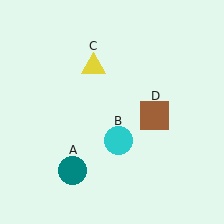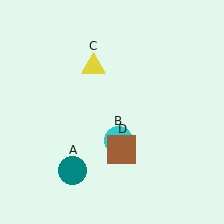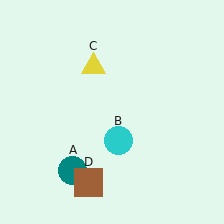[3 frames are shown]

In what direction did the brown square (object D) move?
The brown square (object D) moved down and to the left.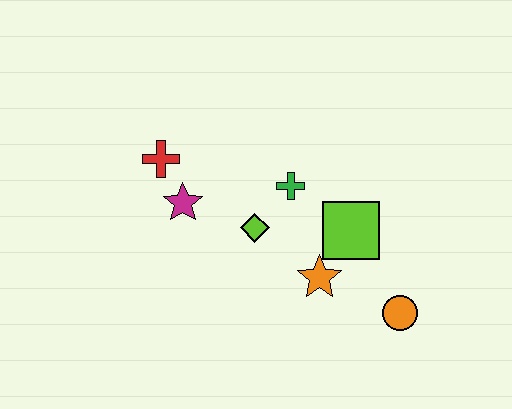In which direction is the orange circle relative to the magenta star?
The orange circle is to the right of the magenta star.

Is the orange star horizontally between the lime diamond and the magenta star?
No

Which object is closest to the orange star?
The lime square is closest to the orange star.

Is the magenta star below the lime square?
No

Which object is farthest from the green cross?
The orange circle is farthest from the green cross.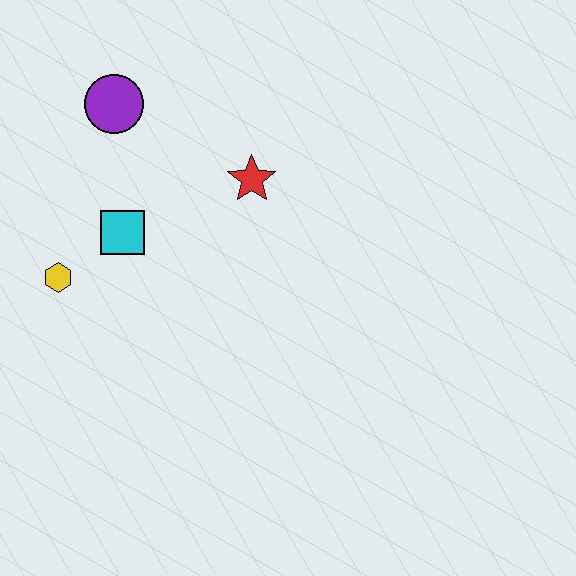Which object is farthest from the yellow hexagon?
The red star is farthest from the yellow hexagon.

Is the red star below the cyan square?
No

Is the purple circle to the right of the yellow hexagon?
Yes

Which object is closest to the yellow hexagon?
The cyan square is closest to the yellow hexagon.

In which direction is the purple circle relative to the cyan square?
The purple circle is above the cyan square.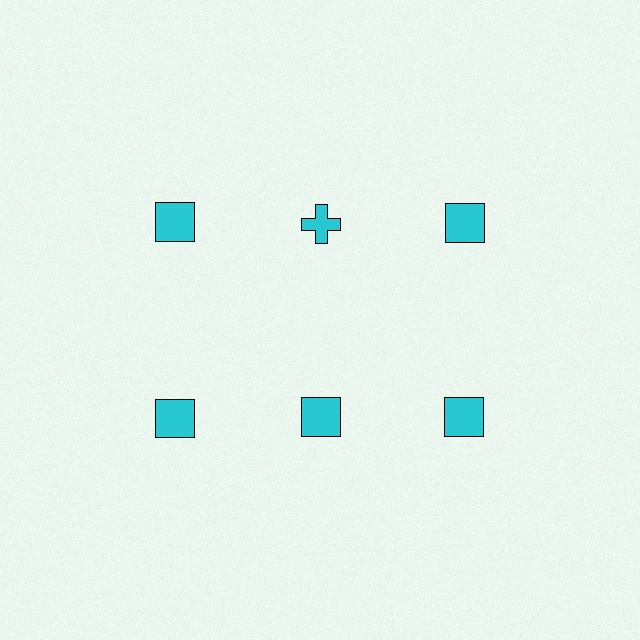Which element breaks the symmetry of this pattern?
The cyan cross in the top row, second from left column breaks the symmetry. All other shapes are cyan squares.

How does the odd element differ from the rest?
It has a different shape: cross instead of square.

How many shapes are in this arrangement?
There are 6 shapes arranged in a grid pattern.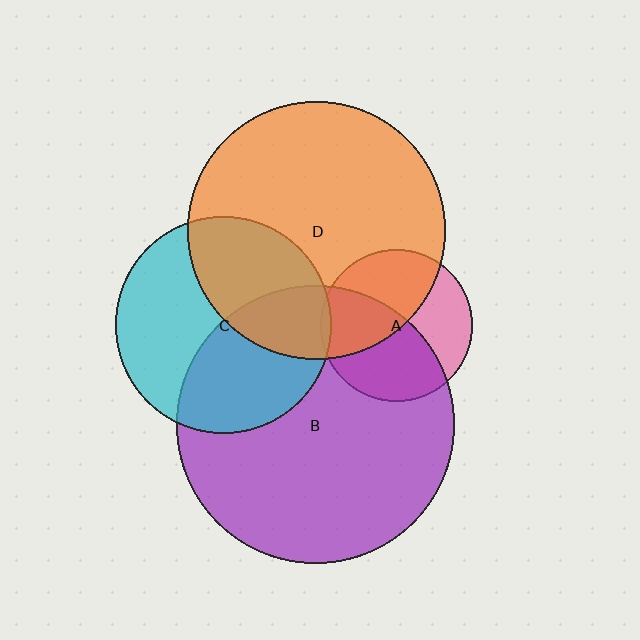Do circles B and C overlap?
Yes.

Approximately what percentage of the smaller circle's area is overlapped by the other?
Approximately 45%.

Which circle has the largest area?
Circle B (purple).